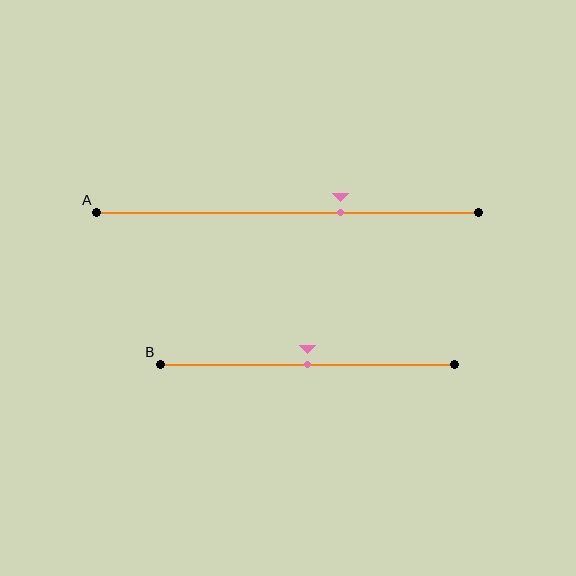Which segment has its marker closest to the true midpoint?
Segment B has its marker closest to the true midpoint.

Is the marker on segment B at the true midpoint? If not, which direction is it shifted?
Yes, the marker on segment B is at the true midpoint.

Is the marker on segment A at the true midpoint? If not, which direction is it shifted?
No, the marker on segment A is shifted to the right by about 14% of the segment length.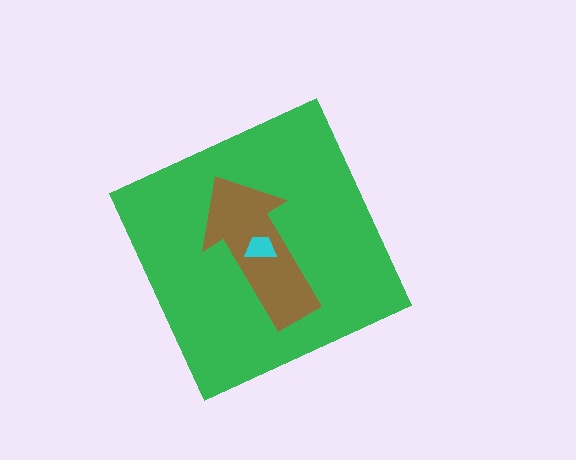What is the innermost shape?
The cyan trapezoid.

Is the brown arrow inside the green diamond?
Yes.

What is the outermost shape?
The green diamond.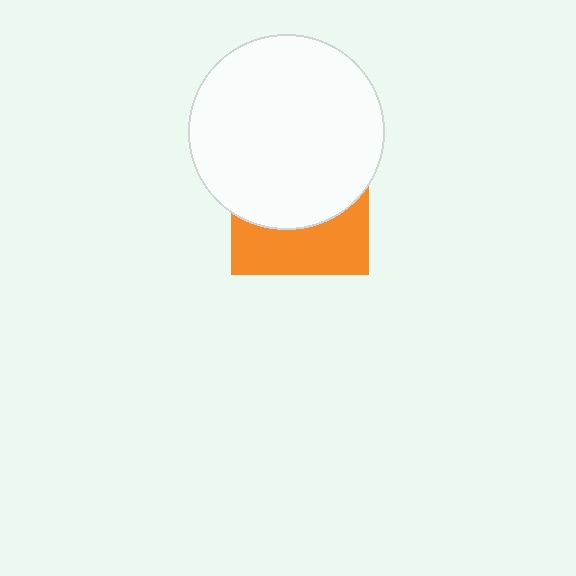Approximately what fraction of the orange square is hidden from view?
Roughly 60% of the orange square is hidden behind the white circle.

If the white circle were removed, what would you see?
You would see the complete orange square.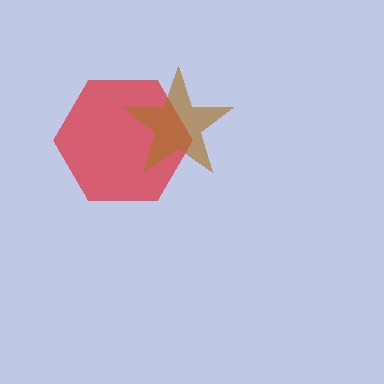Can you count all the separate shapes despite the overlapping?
Yes, there are 2 separate shapes.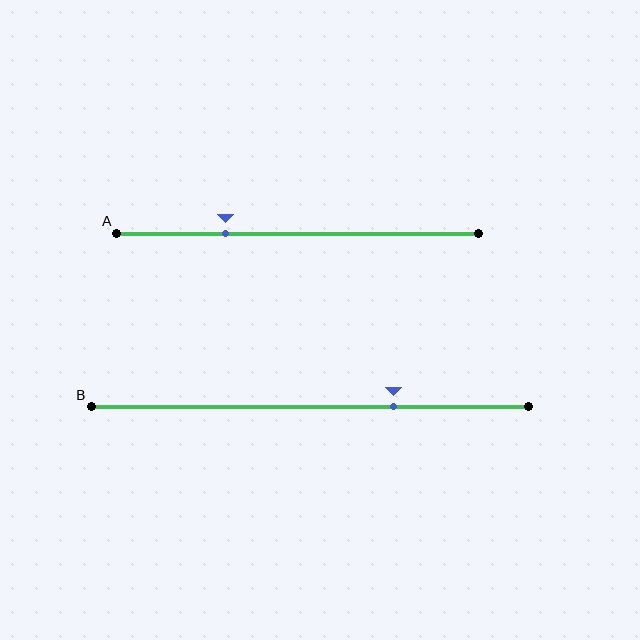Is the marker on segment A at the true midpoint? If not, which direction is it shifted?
No, the marker on segment A is shifted to the left by about 20% of the segment length.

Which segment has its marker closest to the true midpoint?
Segment B has its marker closest to the true midpoint.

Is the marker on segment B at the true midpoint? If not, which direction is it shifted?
No, the marker on segment B is shifted to the right by about 19% of the segment length.